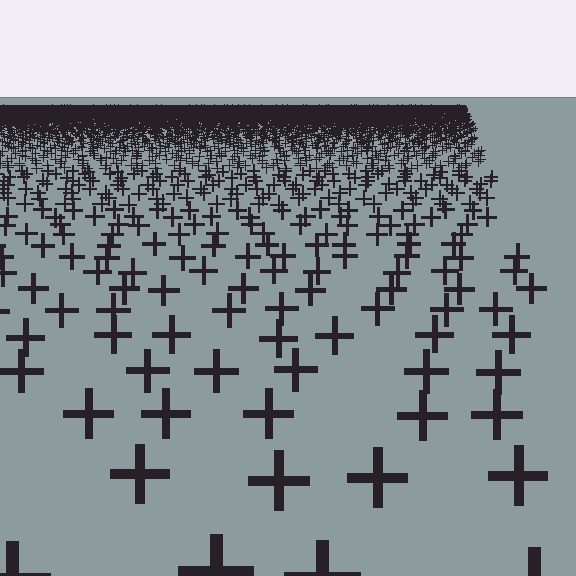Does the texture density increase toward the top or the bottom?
Density increases toward the top.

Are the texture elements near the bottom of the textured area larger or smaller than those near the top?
Larger. Near the bottom, elements are closer to the viewer and appear at a bigger on-screen size.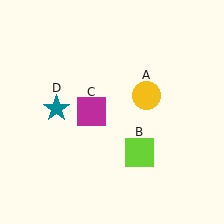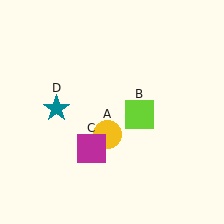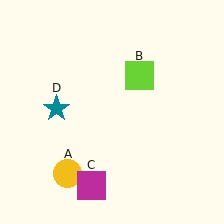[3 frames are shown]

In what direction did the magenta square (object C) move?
The magenta square (object C) moved down.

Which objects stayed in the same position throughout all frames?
Teal star (object D) remained stationary.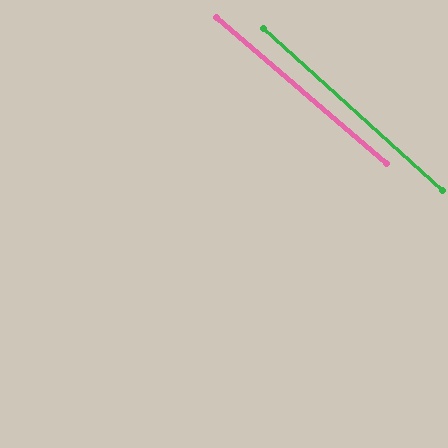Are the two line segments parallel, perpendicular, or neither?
Parallel — their directions differ by only 1.5°.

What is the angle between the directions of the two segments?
Approximately 1 degree.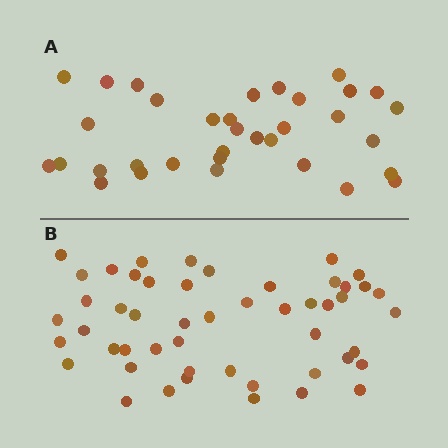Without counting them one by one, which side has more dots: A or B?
Region B (the bottom region) has more dots.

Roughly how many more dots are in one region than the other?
Region B has approximately 15 more dots than region A.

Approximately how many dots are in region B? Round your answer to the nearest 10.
About 50 dots.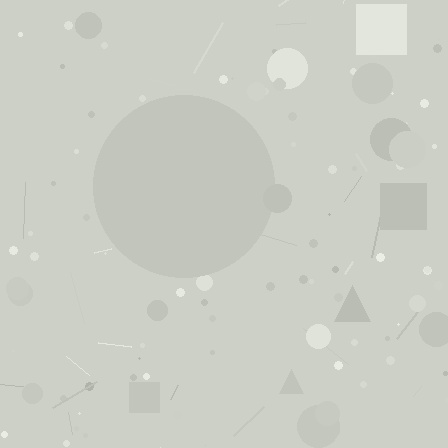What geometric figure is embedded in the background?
A circle is embedded in the background.